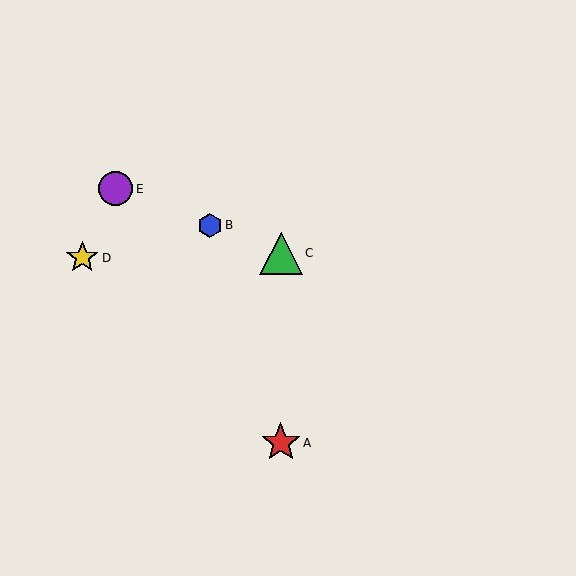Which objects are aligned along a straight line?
Objects B, C, E are aligned along a straight line.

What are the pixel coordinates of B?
Object B is at (210, 225).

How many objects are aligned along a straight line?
3 objects (B, C, E) are aligned along a straight line.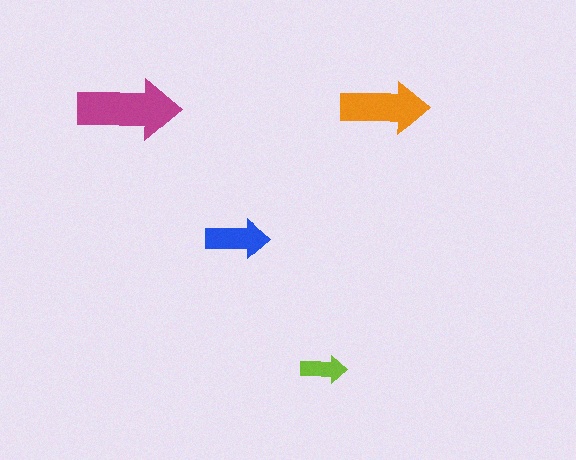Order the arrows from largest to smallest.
the magenta one, the orange one, the blue one, the lime one.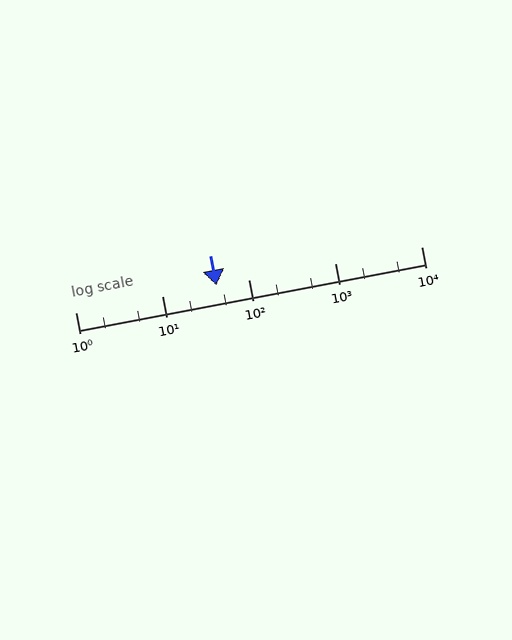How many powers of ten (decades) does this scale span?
The scale spans 4 decades, from 1 to 10000.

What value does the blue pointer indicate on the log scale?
The pointer indicates approximately 43.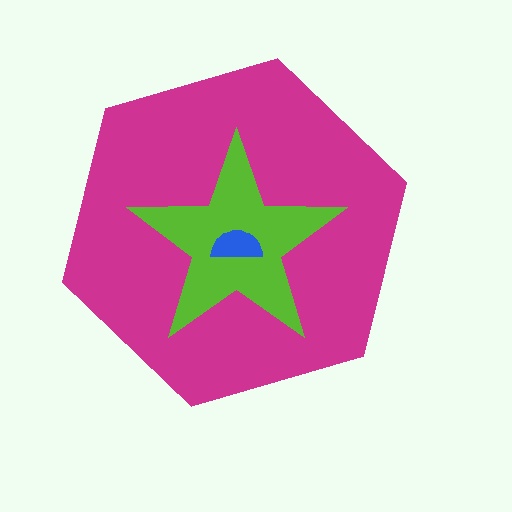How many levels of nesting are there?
3.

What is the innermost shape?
The blue semicircle.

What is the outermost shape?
The magenta hexagon.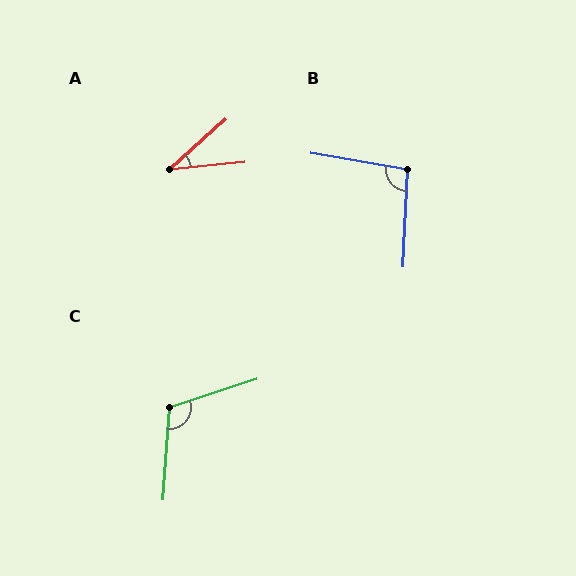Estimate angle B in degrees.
Approximately 97 degrees.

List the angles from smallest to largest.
A (36°), B (97°), C (112°).